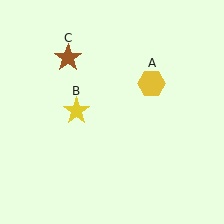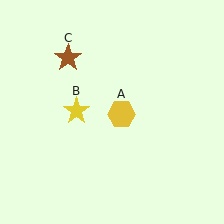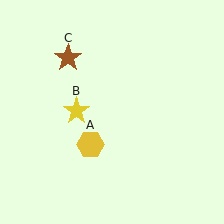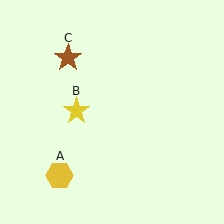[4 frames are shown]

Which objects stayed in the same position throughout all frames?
Yellow star (object B) and brown star (object C) remained stationary.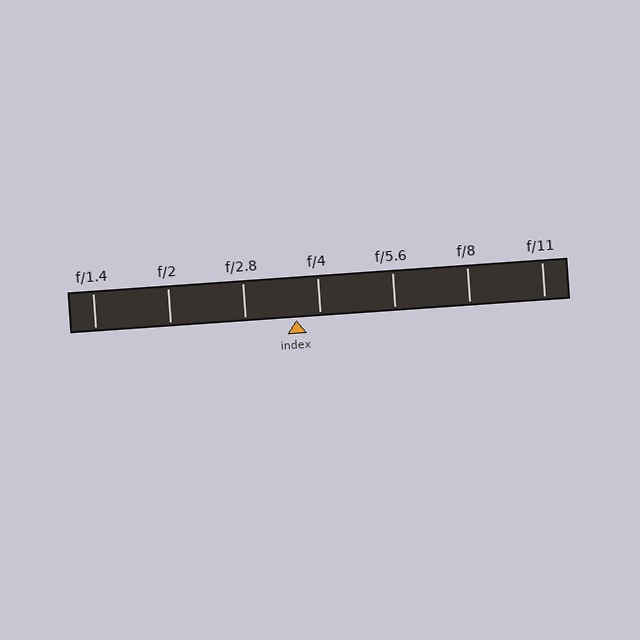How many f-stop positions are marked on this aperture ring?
There are 7 f-stop positions marked.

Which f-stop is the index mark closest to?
The index mark is closest to f/4.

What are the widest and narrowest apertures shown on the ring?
The widest aperture shown is f/1.4 and the narrowest is f/11.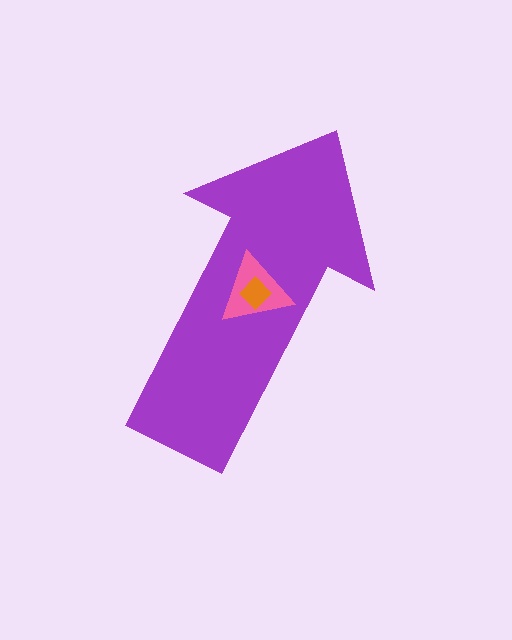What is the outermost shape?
The purple arrow.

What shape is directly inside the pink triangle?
The orange diamond.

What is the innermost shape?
The orange diamond.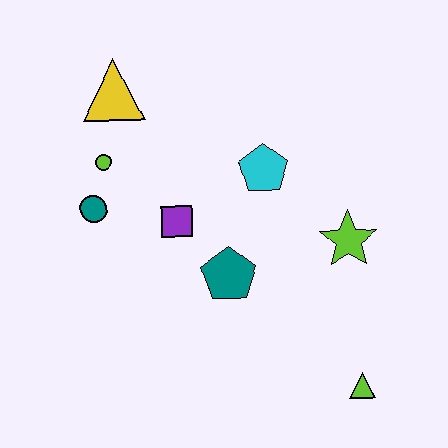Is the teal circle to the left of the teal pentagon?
Yes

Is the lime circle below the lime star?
No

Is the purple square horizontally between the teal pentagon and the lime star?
No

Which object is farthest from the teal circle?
The lime triangle is farthest from the teal circle.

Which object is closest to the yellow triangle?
The lime circle is closest to the yellow triangle.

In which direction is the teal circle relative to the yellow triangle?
The teal circle is below the yellow triangle.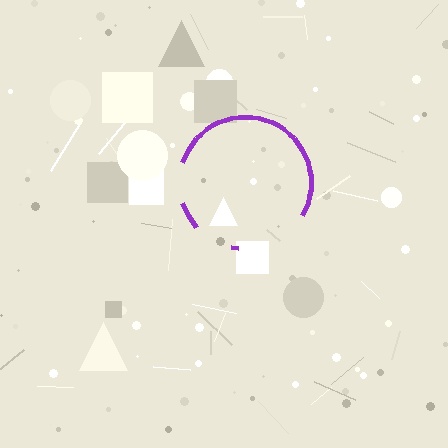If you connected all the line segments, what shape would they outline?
They would outline a circle.